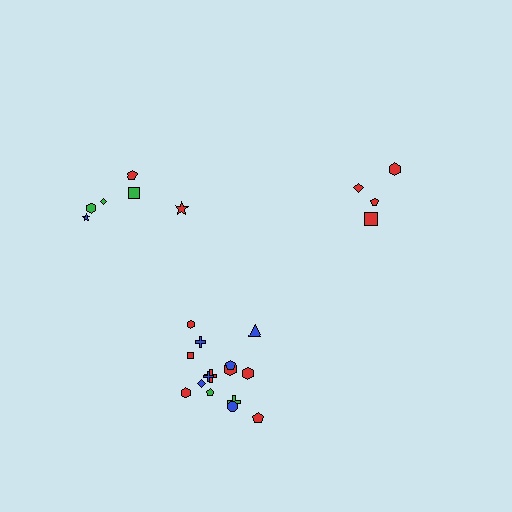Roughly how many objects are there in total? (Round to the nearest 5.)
Roughly 25 objects in total.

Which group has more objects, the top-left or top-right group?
The top-left group.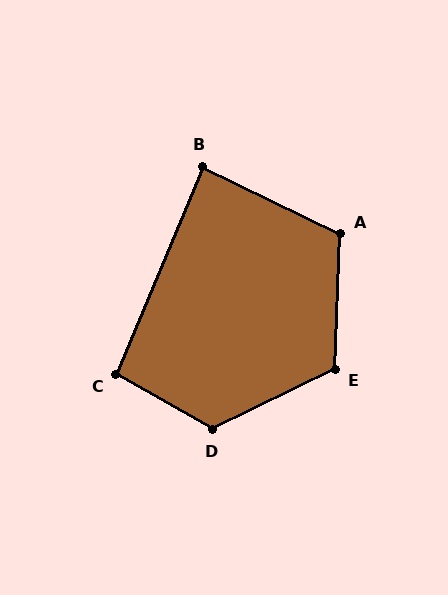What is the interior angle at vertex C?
Approximately 97 degrees (obtuse).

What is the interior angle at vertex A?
Approximately 114 degrees (obtuse).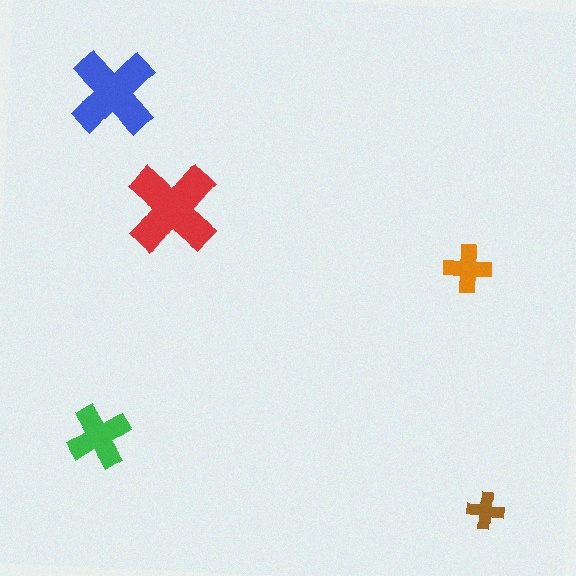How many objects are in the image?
There are 5 objects in the image.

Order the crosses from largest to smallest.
the red one, the blue one, the green one, the orange one, the brown one.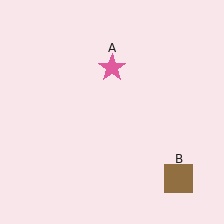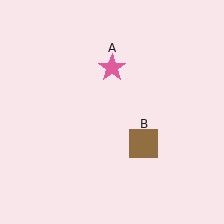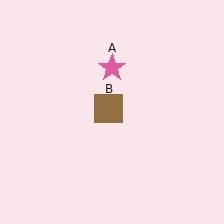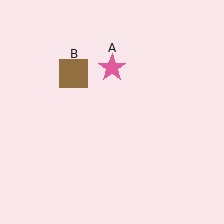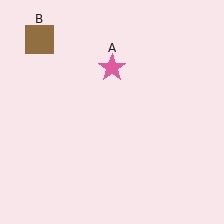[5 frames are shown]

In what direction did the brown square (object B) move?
The brown square (object B) moved up and to the left.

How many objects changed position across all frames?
1 object changed position: brown square (object B).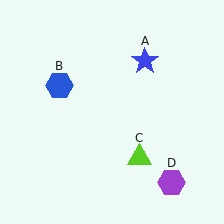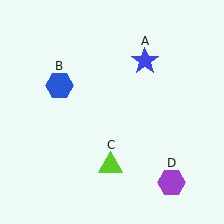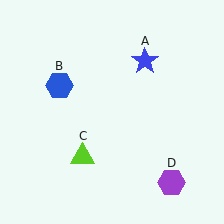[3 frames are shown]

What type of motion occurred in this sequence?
The lime triangle (object C) rotated clockwise around the center of the scene.